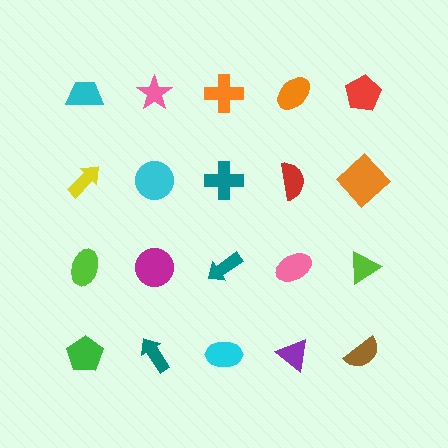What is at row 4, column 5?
A brown semicircle.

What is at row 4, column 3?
A cyan ellipse.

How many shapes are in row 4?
5 shapes.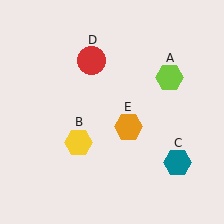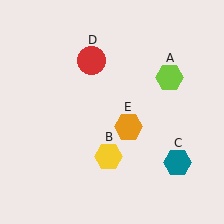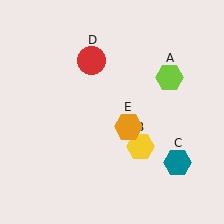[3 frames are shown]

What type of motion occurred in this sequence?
The yellow hexagon (object B) rotated counterclockwise around the center of the scene.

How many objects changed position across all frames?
1 object changed position: yellow hexagon (object B).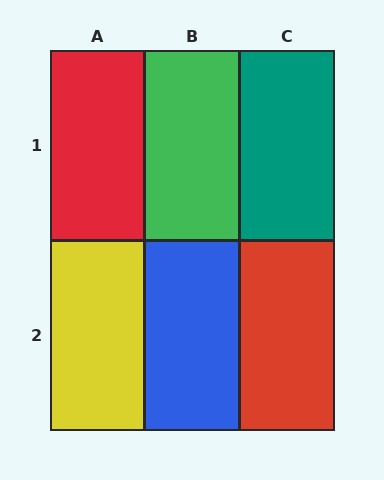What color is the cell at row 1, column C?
Teal.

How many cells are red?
2 cells are red.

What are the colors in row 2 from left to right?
Yellow, blue, red.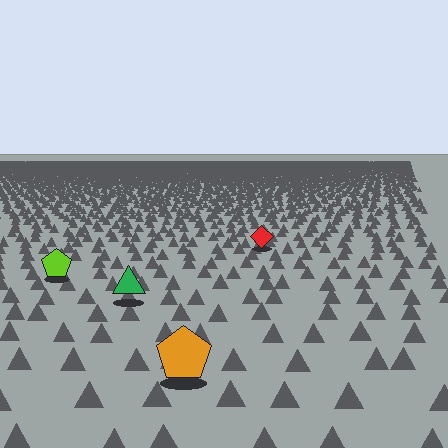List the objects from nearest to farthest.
From nearest to farthest: the orange pentagon, the green triangle, the lime pentagon, the red diamond.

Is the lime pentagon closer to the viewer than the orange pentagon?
No. The orange pentagon is closer — you can tell from the texture gradient: the ground texture is coarser near it.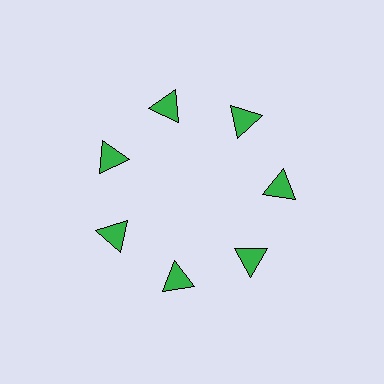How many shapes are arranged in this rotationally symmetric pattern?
There are 7 shapes, arranged in 7 groups of 1.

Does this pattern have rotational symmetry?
Yes, this pattern has 7-fold rotational symmetry. It looks the same after rotating 51 degrees around the center.